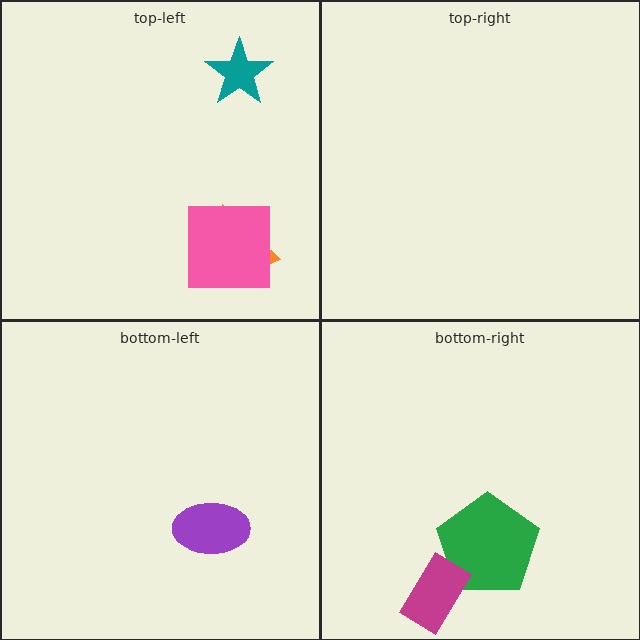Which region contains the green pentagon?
The bottom-right region.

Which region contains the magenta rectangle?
The bottom-right region.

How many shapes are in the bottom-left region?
1.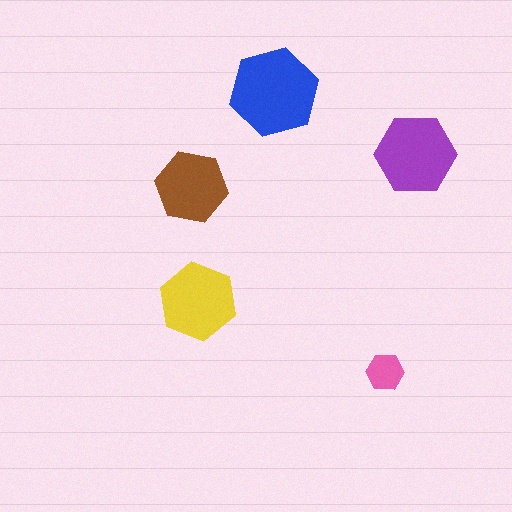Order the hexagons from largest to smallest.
the blue one, the purple one, the yellow one, the brown one, the pink one.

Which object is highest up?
The blue hexagon is topmost.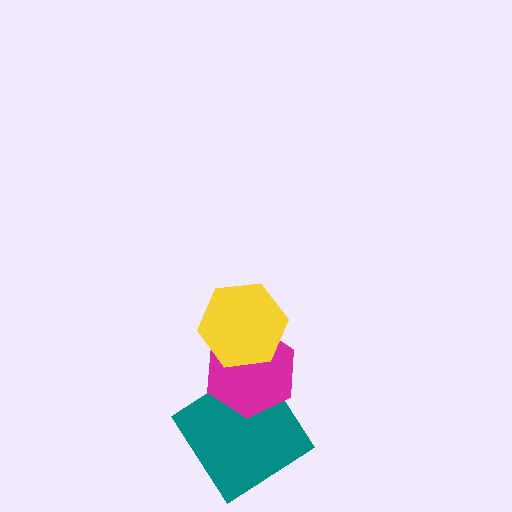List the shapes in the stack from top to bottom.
From top to bottom: the yellow hexagon, the magenta hexagon, the teal diamond.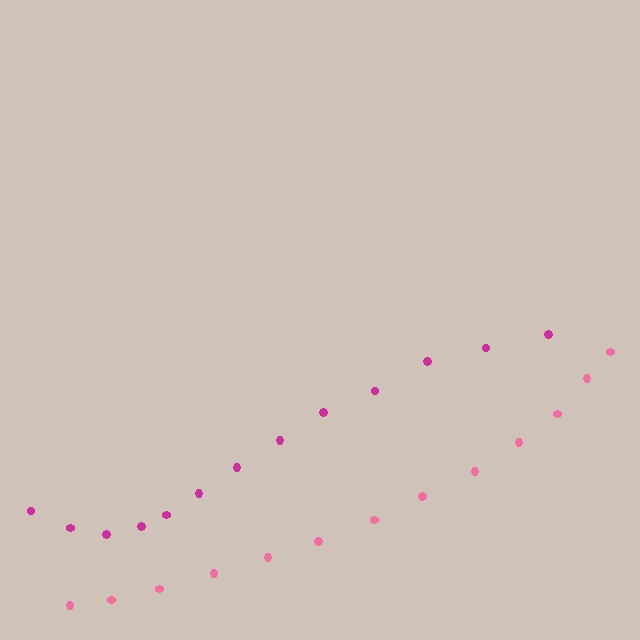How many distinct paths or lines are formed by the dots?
There are 2 distinct paths.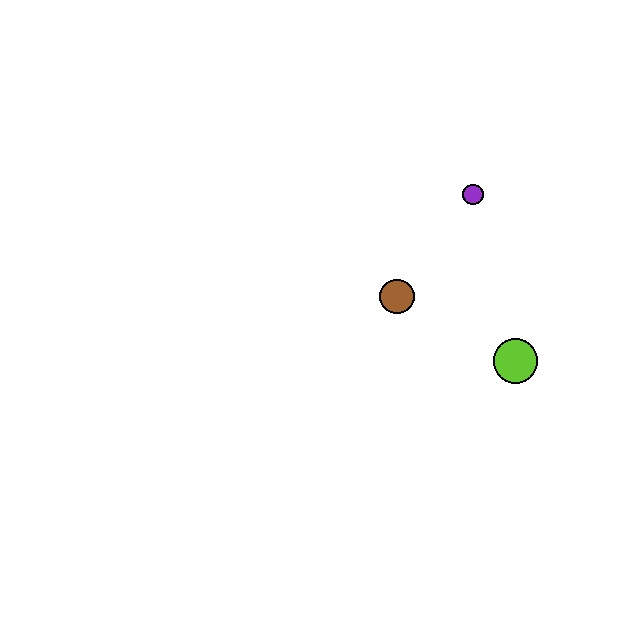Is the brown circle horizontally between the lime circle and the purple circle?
No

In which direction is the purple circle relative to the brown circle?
The purple circle is above the brown circle.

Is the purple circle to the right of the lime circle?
No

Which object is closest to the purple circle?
The brown circle is closest to the purple circle.